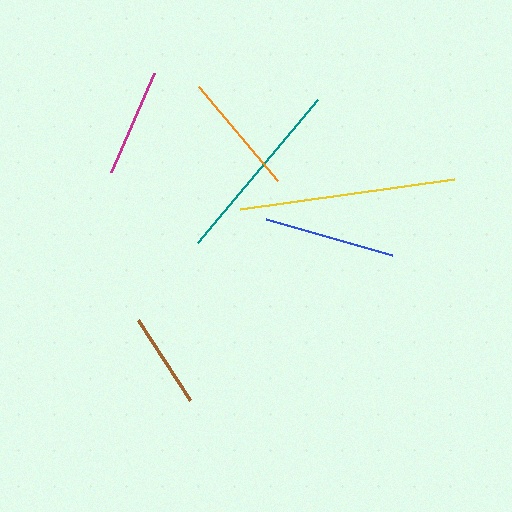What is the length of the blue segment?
The blue segment is approximately 132 pixels long.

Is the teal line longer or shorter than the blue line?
The teal line is longer than the blue line.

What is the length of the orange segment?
The orange segment is approximately 123 pixels long.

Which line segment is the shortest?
The brown line is the shortest at approximately 95 pixels.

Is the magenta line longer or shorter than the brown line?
The magenta line is longer than the brown line.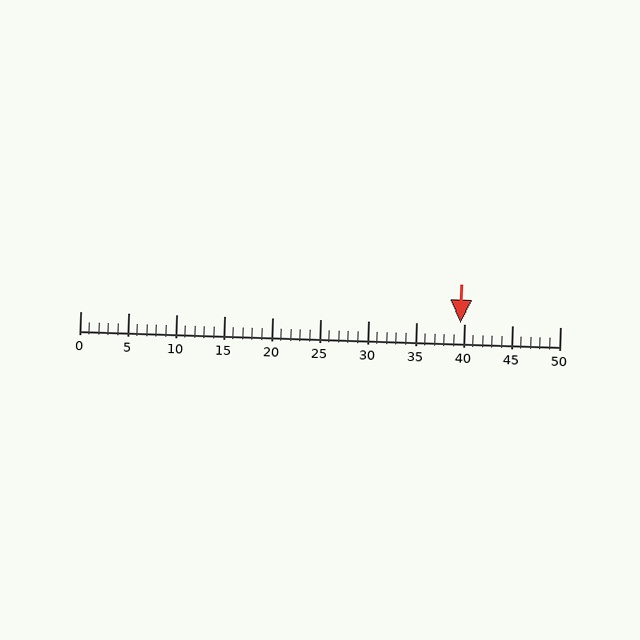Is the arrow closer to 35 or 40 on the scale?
The arrow is closer to 40.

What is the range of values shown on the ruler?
The ruler shows values from 0 to 50.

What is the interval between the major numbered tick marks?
The major tick marks are spaced 5 units apart.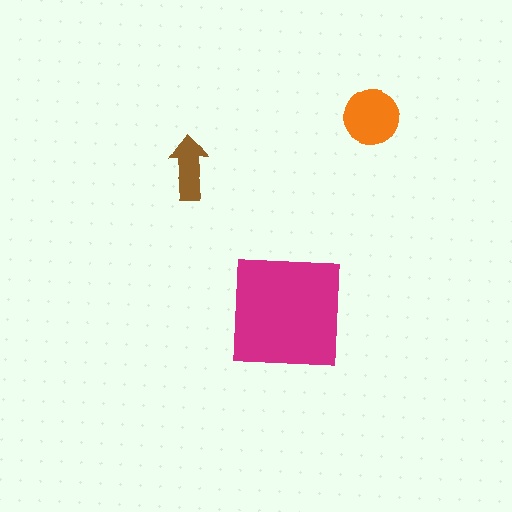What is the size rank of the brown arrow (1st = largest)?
3rd.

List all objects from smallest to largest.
The brown arrow, the orange circle, the magenta square.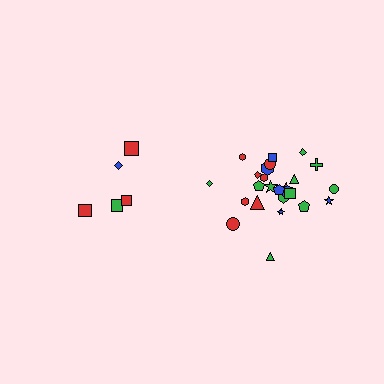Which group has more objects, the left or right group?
The right group.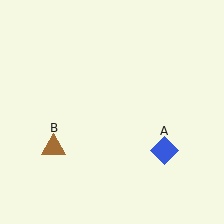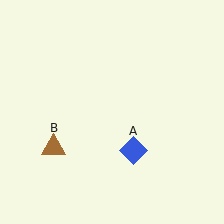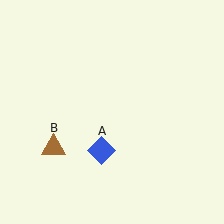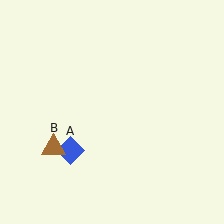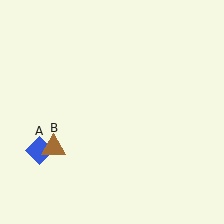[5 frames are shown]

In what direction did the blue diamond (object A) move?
The blue diamond (object A) moved left.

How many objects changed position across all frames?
1 object changed position: blue diamond (object A).